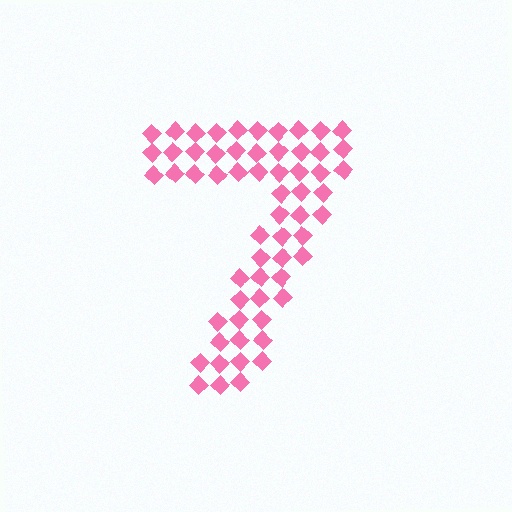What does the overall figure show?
The overall figure shows the digit 7.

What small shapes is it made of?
It is made of small diamonds.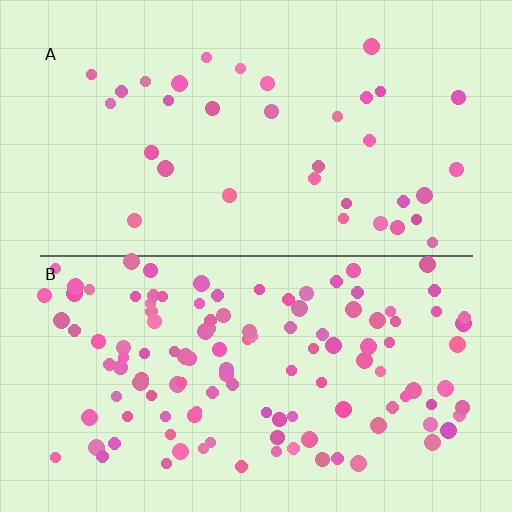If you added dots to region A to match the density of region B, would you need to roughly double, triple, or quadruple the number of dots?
Approximately triple.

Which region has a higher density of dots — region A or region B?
B (the bottom).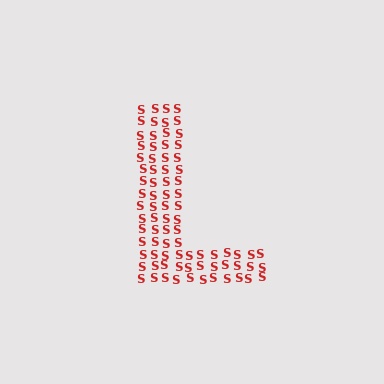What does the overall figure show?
The overall figure shows the letter L.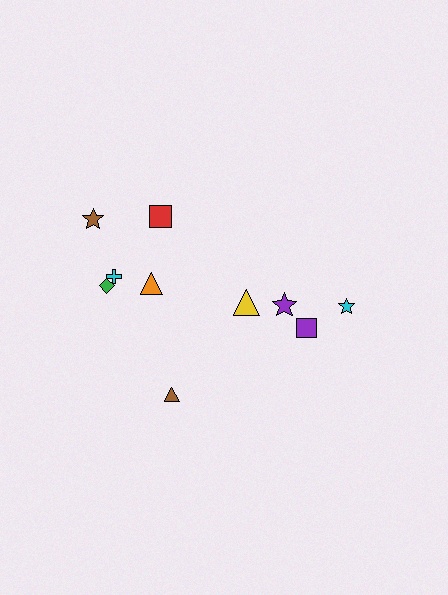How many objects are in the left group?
There are 6 objects.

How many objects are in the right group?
There are 4 objects.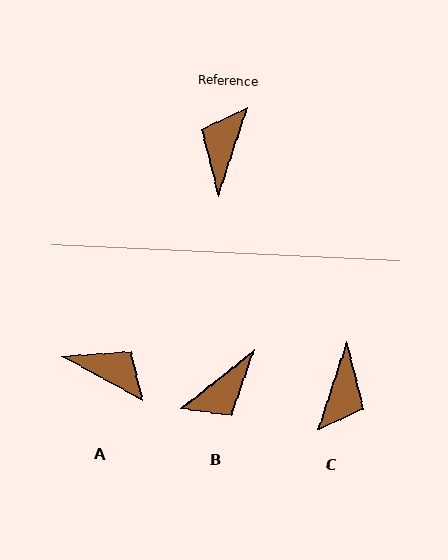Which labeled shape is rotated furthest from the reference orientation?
C, about 180 degrees away.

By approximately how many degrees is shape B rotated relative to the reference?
Approximately 147 degrees counter-clockwise.